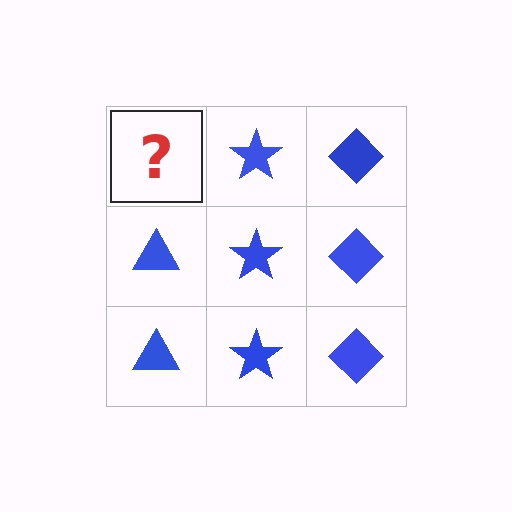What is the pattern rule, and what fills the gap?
The rule is that each column has a consistent shape. The gap should be filled with a blue triangle.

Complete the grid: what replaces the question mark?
The question mark should be replaced with a blue triangle.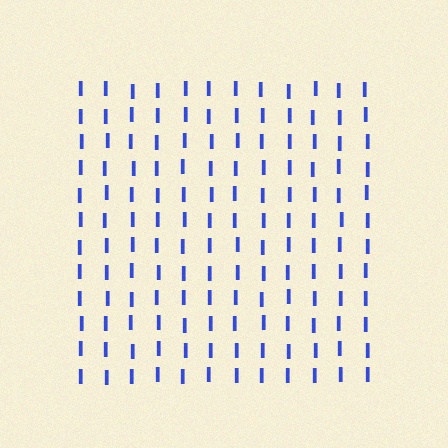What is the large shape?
The large shape is a square.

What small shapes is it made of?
It is made of small letter I's.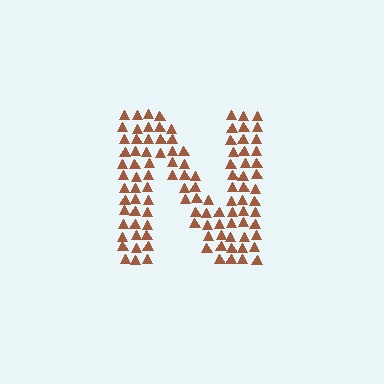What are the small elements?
The small elements are triangles.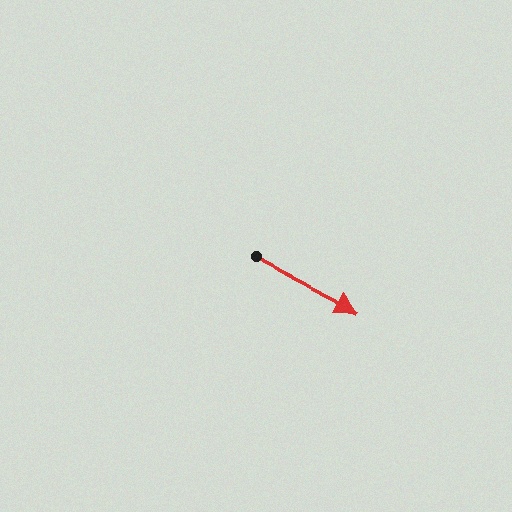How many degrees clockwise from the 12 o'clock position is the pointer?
Approximately 118 degrees.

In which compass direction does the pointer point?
Southeast.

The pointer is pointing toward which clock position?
Roughly 4 o'clock.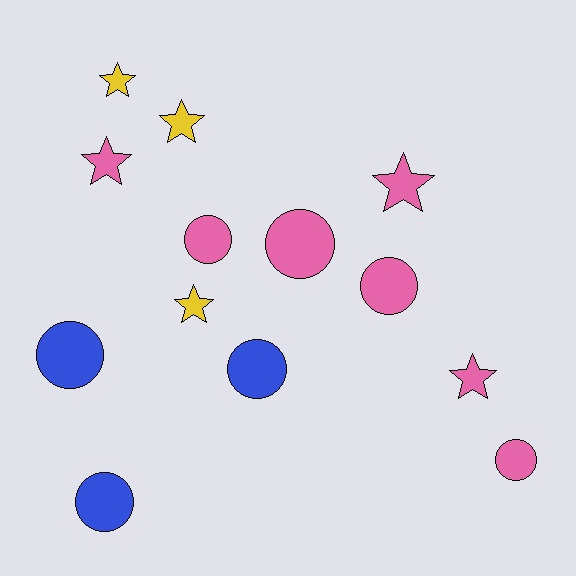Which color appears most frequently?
Pink, with 7 objects.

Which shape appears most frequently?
Circle, with 7 objects.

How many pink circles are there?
There are 4 pink circles.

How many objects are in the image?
There are 13 objects.